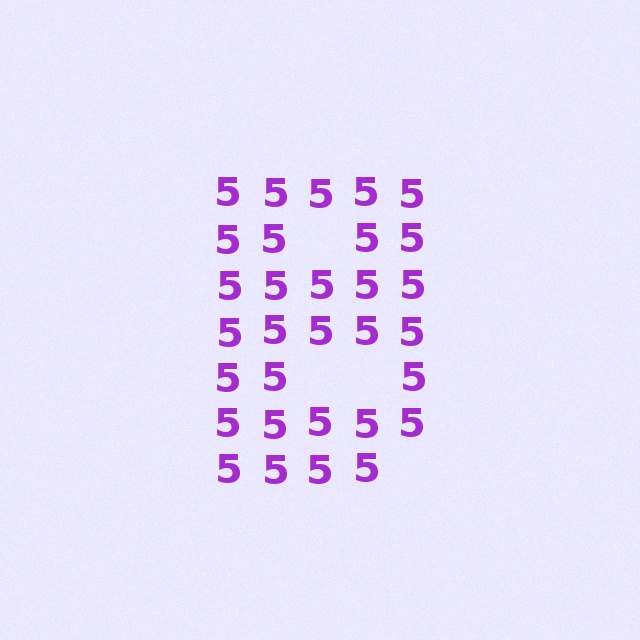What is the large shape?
The large shape is the letter B.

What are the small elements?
The small elements are digit 5's.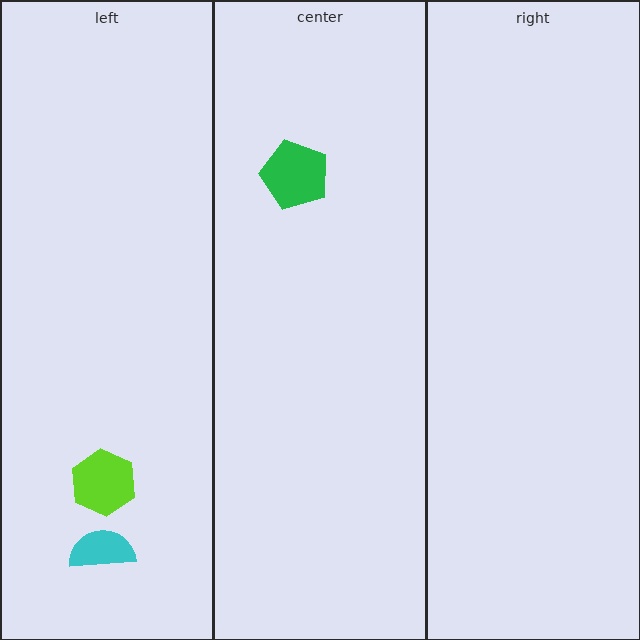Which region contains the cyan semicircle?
The left region.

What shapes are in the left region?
The lime hexagon, the cyan semicircle.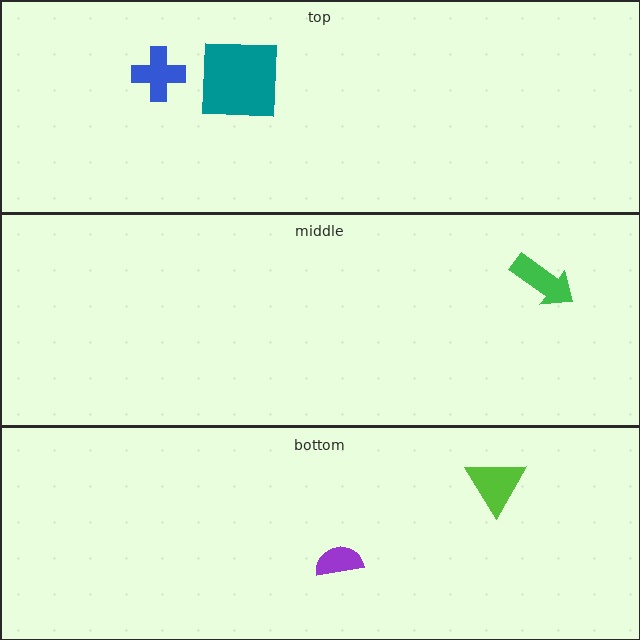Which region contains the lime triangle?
The bottom region.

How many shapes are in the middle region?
1.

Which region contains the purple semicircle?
The bottom region.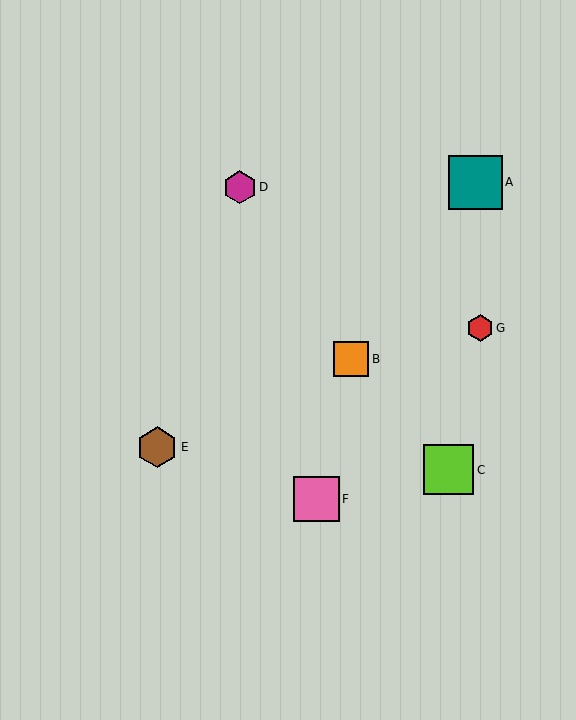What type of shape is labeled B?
Shape B is an orange square.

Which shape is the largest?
The teal square (labeled A) is the largest.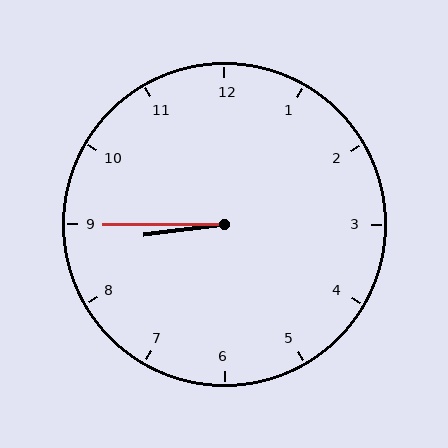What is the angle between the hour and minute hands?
Approximately 8 degrees.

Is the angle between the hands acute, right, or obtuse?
It is acute.